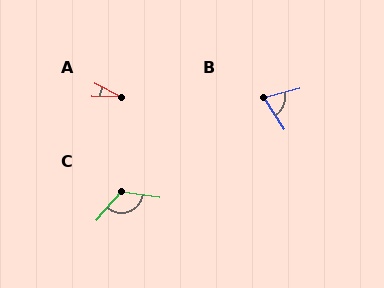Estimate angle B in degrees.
Approximately 71 degrees.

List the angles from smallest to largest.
A (25°), B (71°), C (122°).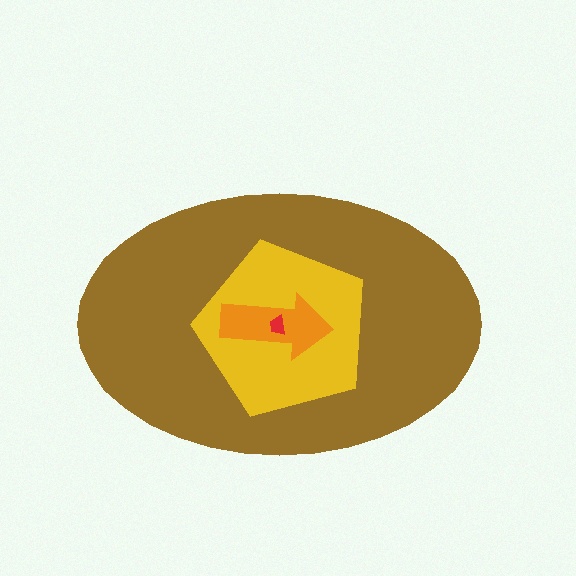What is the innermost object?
The red trapezoid.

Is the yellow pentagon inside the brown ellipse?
Yes.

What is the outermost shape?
The brown ellipse.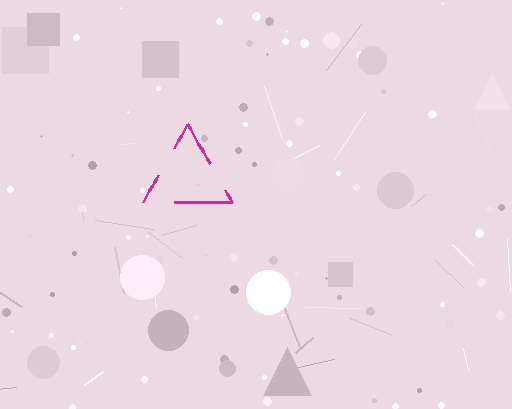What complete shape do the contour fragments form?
The contour fragments form a triangle.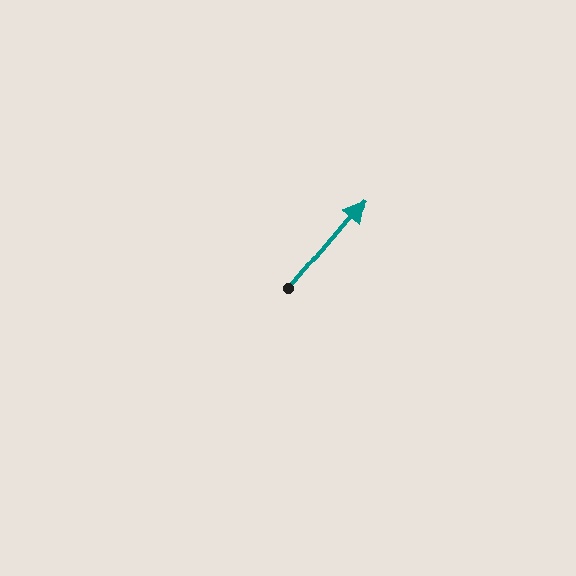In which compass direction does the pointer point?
Northeast.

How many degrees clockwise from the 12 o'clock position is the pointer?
Approximately 40 degrees.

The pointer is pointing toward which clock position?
Roughly 1 o'clock.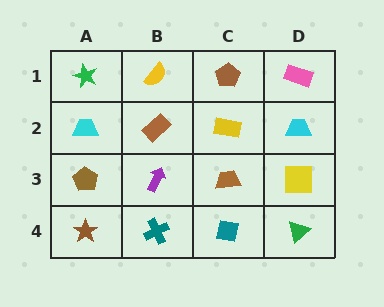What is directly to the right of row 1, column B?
A brown pentagon.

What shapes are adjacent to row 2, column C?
A brown pentagon (row 1, column C), a brown trapezoid (row 3, column C), a brown rectangle (row 2, column B), a cyan trapezoid (row 2, column D).